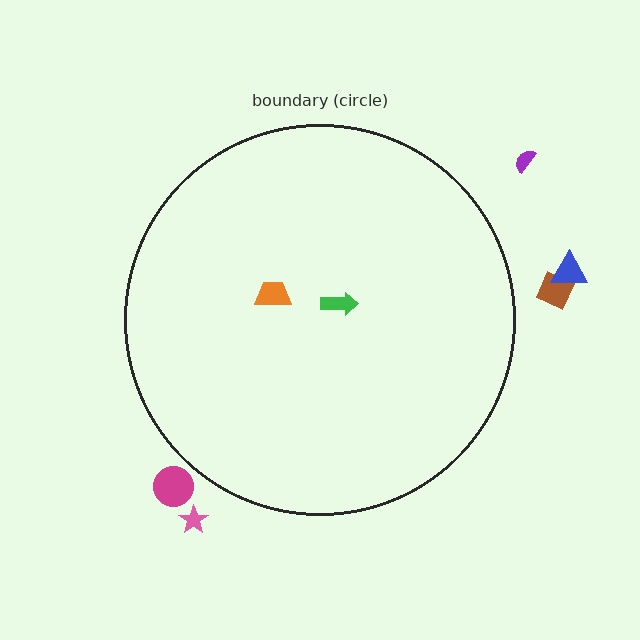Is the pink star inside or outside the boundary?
Outside.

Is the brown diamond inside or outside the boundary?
Outside.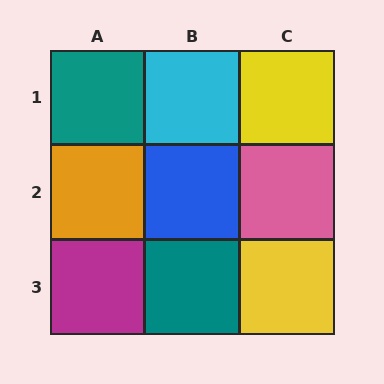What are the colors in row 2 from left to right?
Orange, blue, pink.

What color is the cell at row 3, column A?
Magenta.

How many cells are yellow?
2 cells are yellow.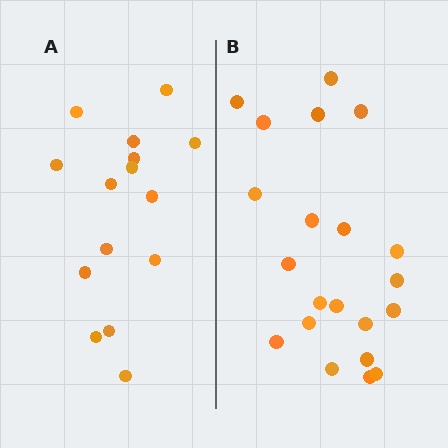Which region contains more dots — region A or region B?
Region B (the right region) has more dots.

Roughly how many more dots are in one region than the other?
Region B has about 6 more dots than region A.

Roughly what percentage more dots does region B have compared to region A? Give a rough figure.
About 40% more.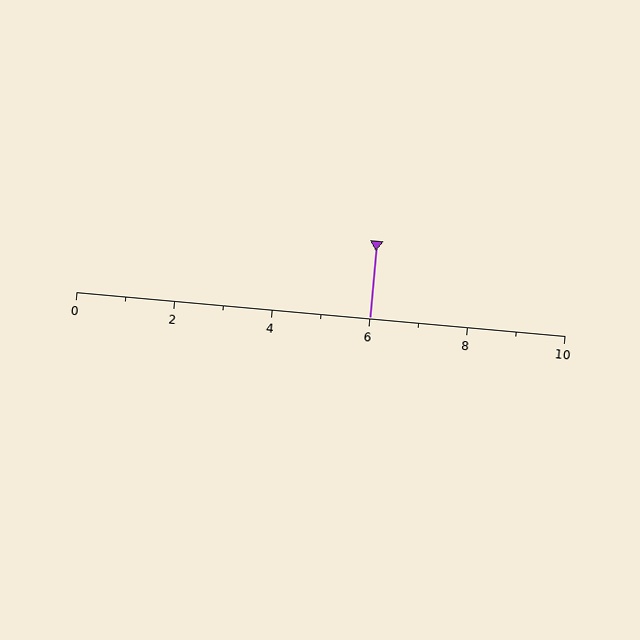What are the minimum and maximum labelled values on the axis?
The axis runs from 0 to 10.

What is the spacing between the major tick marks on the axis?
The major ticks are spaced 2 apart.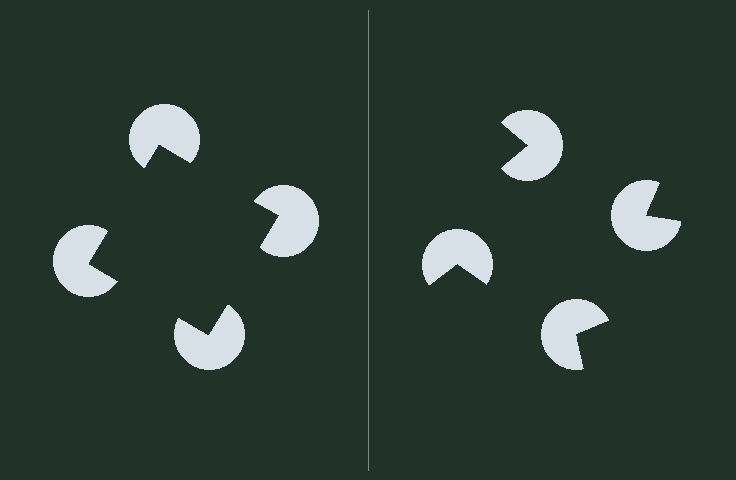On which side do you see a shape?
An illusory square appears on the left side. On the right side the wedge cuts are rotated, so no coherent shape forms.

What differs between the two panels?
The pac-man discs are positioned identically on both sides; only the wedge orientations differ. On the left they align to a square; on the right they are misaligned.